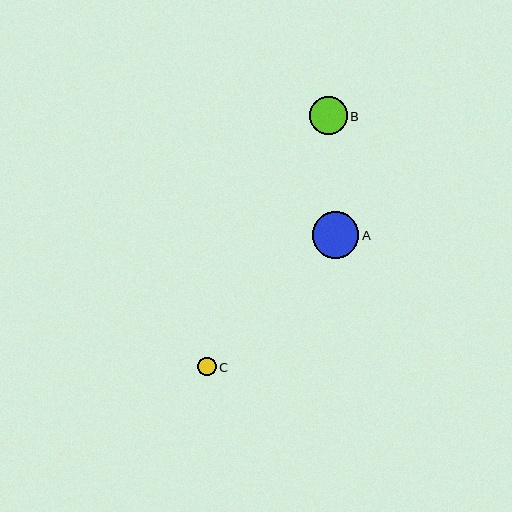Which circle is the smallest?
Circle C is the smallest with a size of approximately 18 pixels.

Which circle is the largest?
Circle A is the largest with a size of approximately 46 pixels.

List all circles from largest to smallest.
From largest to smallest: A, B, C.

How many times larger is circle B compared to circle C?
Circle B is approximately 2.0 times the size of circle C.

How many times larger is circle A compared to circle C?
Circle A is approximately 2.5 times the size of circle C.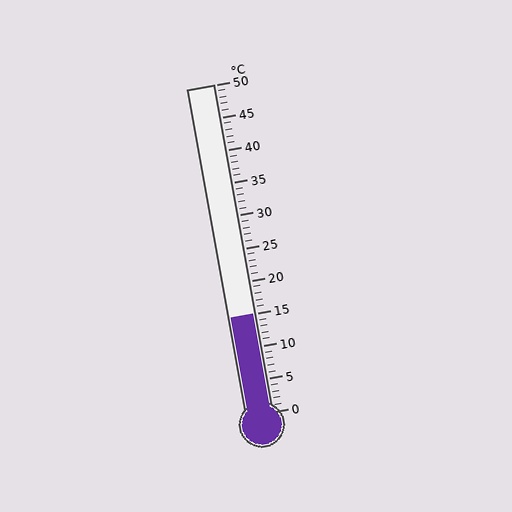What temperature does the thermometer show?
The thermometer shows approximately 15°C.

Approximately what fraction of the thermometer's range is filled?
The thermometer is filled to approximately 30% of its range.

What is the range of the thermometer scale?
The thermometer scale ranges from 0°C to 50°C.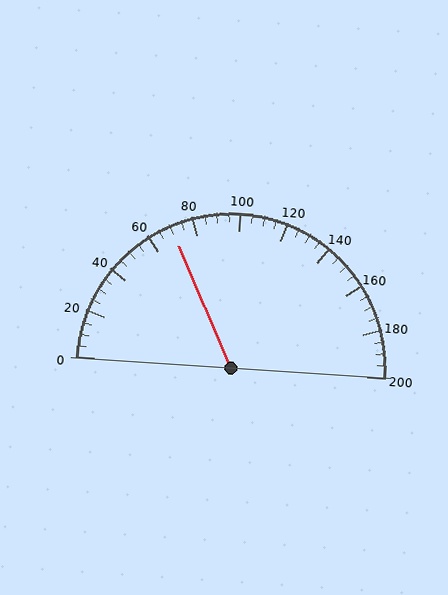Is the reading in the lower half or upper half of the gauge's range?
The reading is in the lower half of the range (0 to 200).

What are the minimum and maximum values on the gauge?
The gauge ranges from 0 to 200.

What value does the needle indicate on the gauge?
The needle indicates approximately 70.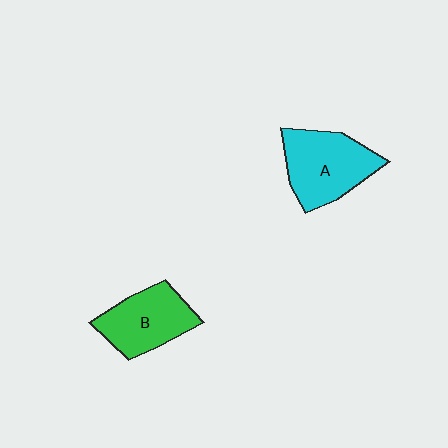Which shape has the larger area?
Shape A (cyan).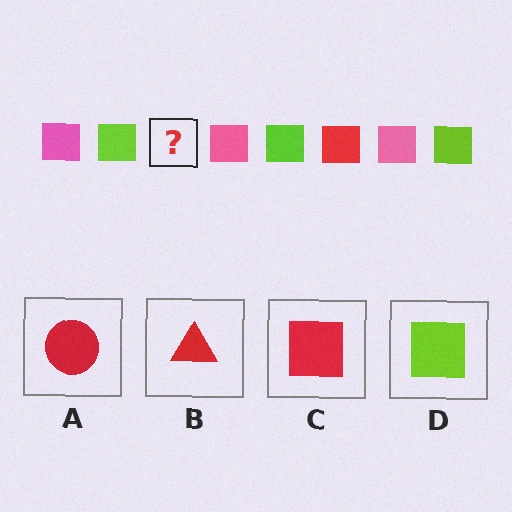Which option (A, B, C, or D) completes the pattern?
C.